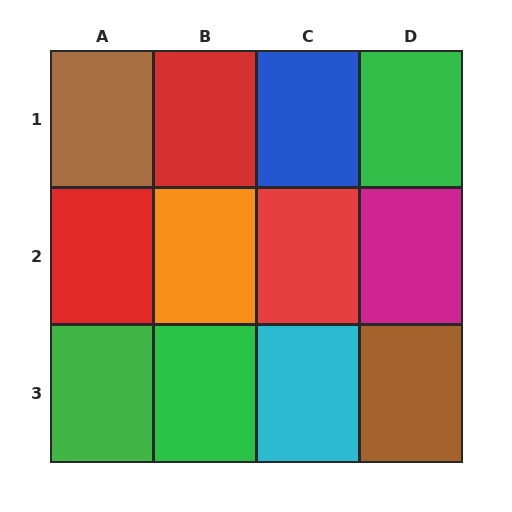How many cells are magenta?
1 cell is magenta.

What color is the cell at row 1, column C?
Blue.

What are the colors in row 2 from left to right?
Red, orange, red, magenta.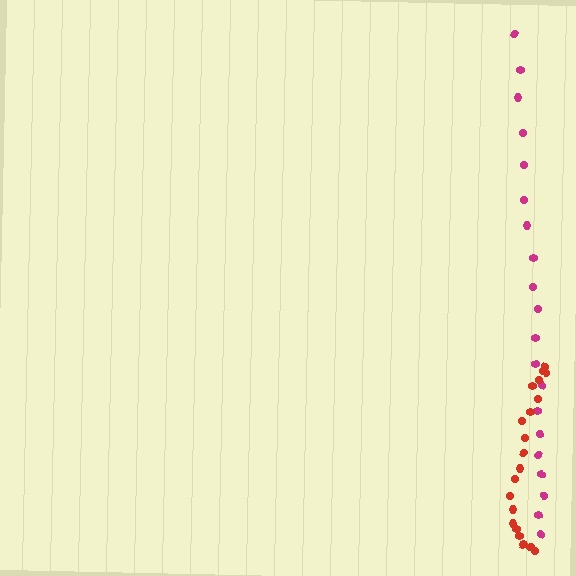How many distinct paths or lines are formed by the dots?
There are 2 distinct paths.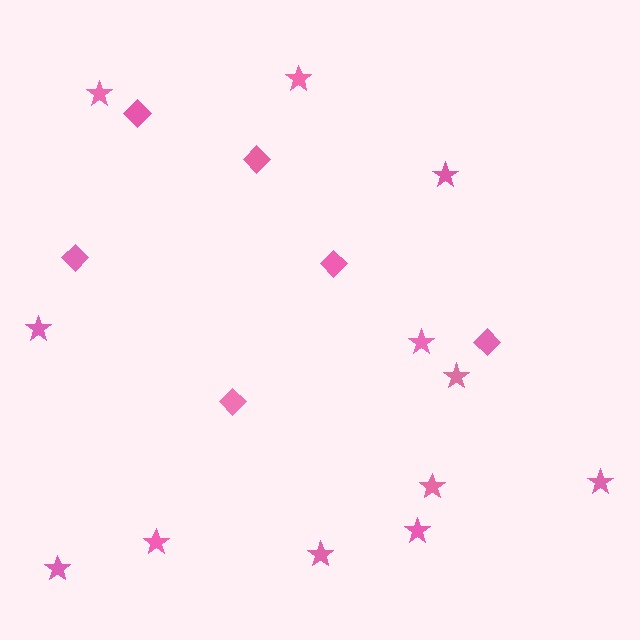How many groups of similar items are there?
There are 2 groups: one group of stars (12) and one group of diamonds (6).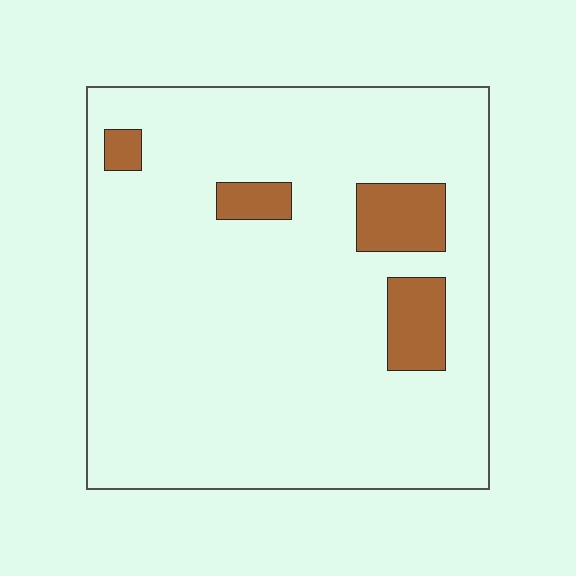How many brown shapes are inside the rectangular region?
4.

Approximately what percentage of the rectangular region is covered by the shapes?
Approximately 10%.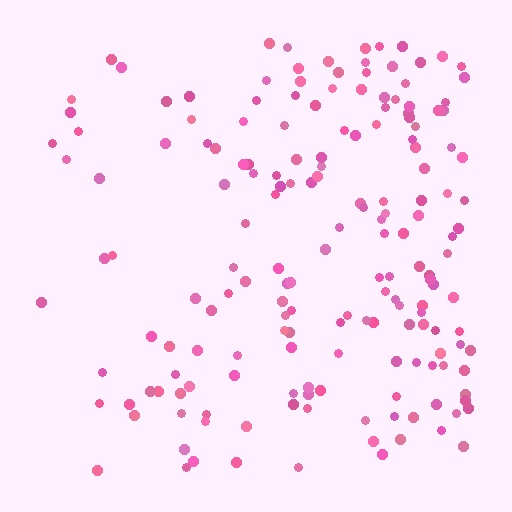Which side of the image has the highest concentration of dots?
The right.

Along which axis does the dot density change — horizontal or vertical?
Horizontal.